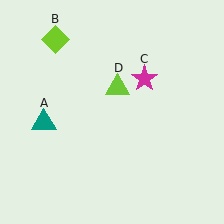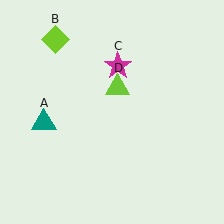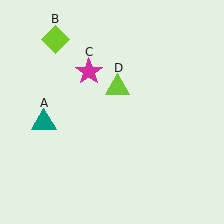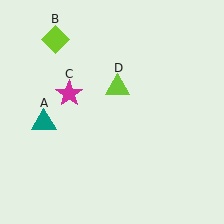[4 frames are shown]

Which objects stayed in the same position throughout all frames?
Teal triangle (object A) and lime diamond (object B) and lime triangle (object D) remained stationary.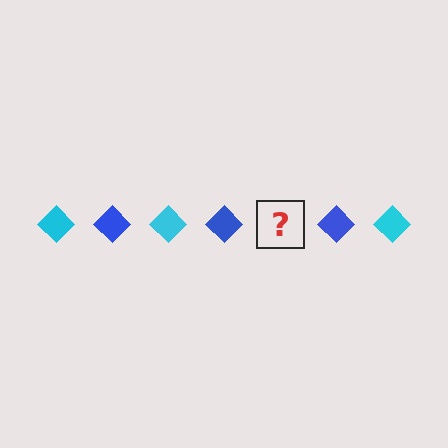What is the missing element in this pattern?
The missing element is a cyan diamond.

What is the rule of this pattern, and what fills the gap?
The rule is that the pattern cycles through cyan, blue diamonds. The gap should be filled with a cyan diamond.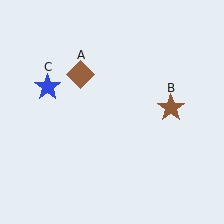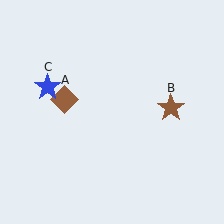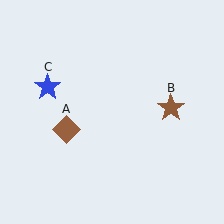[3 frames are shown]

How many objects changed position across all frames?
1 object changed position: brown diamond (object A).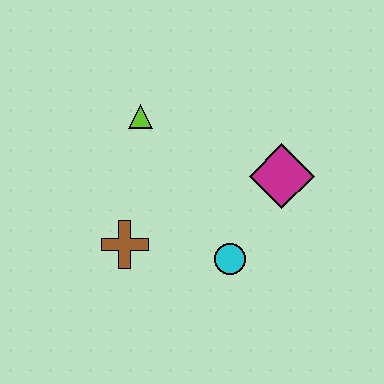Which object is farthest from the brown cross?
The magenta diamond is farthest from the brown cross.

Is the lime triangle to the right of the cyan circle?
No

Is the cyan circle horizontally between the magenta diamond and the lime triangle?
Yes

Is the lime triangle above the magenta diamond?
Yes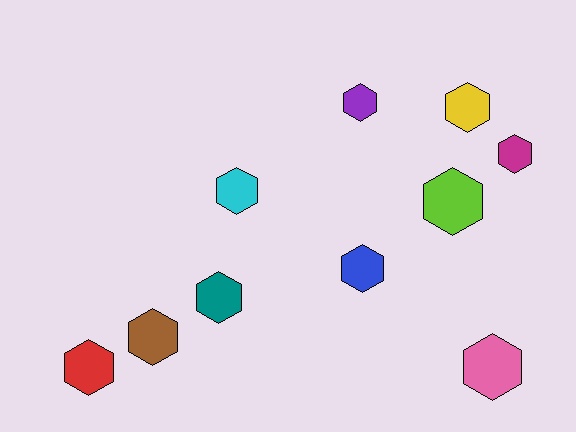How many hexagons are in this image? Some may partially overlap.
There are 10 hexagons.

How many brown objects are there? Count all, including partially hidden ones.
There is 1 brown object.